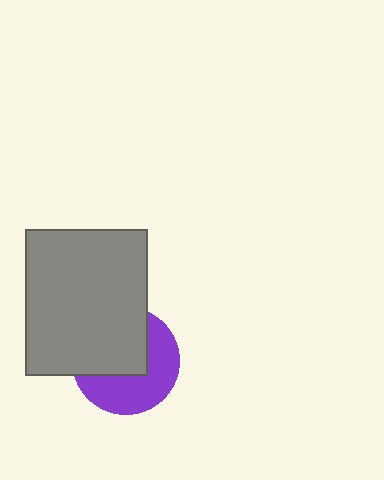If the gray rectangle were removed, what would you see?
You would see the complete purple circle.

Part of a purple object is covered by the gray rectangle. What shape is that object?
It is a circle.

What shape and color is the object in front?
The object in front is a gray rectangle.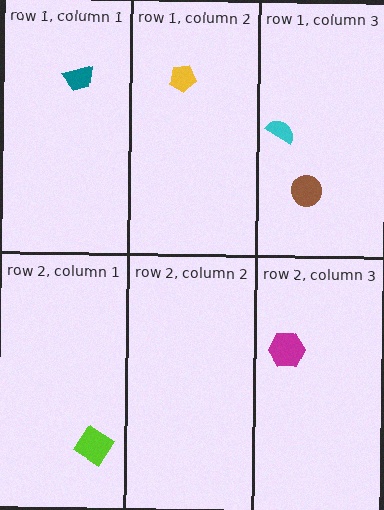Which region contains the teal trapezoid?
The row 1, column 1 region.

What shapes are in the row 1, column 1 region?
The teal trapezoid.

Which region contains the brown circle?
The row 1, column 3 region.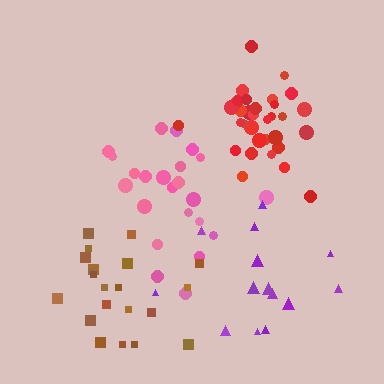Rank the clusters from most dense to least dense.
red, pink, brown, purple.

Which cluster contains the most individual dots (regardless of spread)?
Red (34).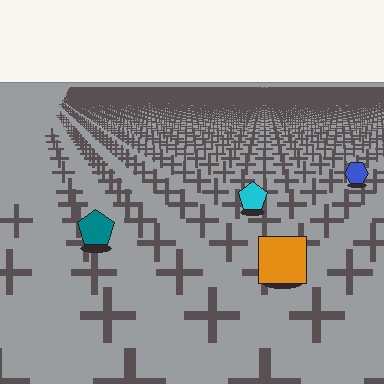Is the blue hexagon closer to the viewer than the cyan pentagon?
No. The cyan pentagon is closer — you can tell from the texture gradient: the ground texture is coarser near it.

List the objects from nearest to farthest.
From nearest to farthest: the orange square, the teal pentagon, the cyan pentagon, the blue hexagon.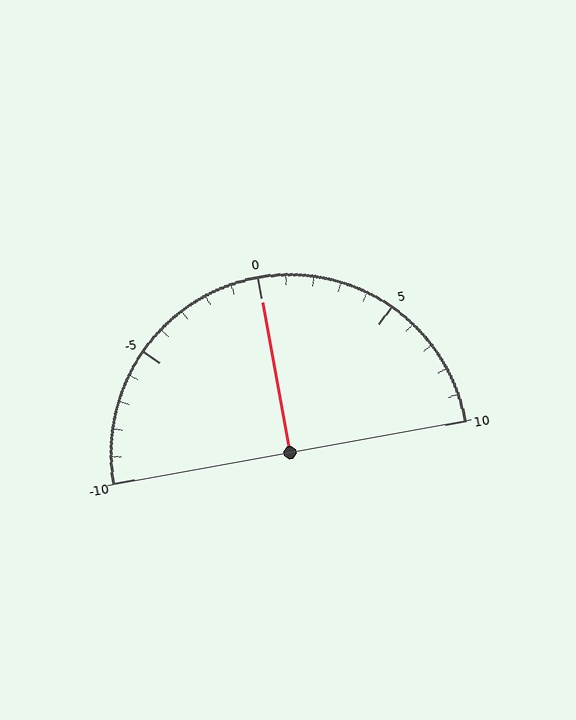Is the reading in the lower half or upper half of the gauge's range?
The reading is in the upper half of the range (-10 to 10).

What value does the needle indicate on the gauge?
The needle indicates approximately 0.